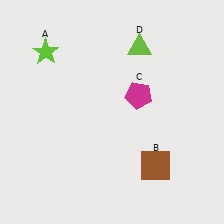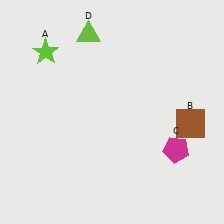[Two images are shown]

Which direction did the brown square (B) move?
The brown square (B) moved up.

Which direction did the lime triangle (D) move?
The lime triangle (D) moved left.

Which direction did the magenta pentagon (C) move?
The magenta pentagon (C) moved down.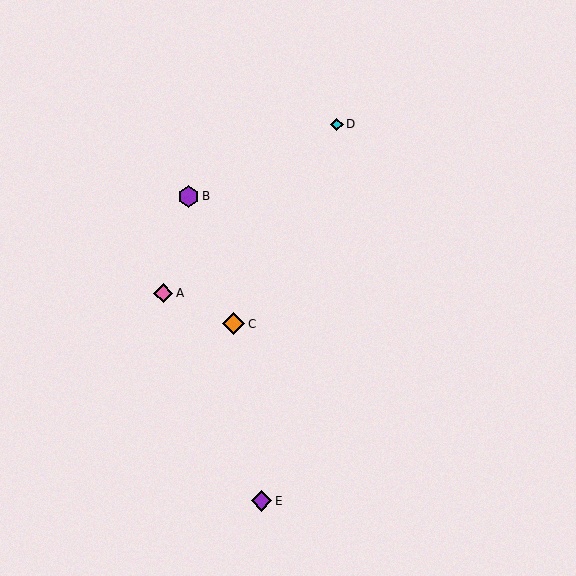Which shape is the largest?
The orange diamond (labeled C) is the largest.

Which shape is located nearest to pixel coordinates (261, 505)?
The purple diamond (labeled E) at (262, 501) is nearest to that location.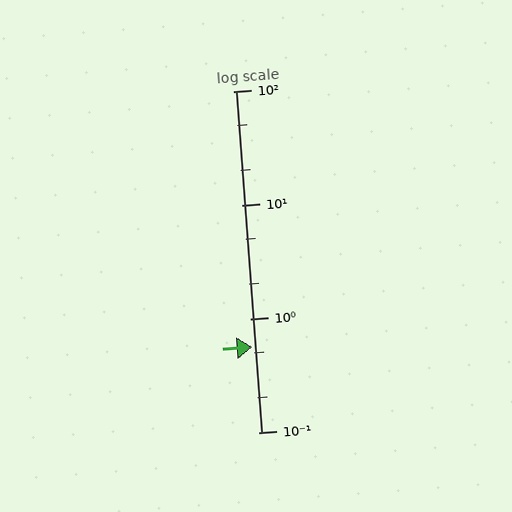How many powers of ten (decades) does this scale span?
The scale spans 3 decades, from 0.1 to 100.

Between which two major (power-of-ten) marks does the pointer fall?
The pointer is between 0.1 and 1.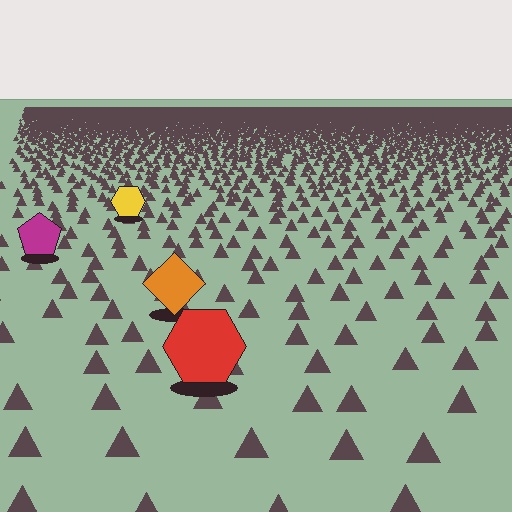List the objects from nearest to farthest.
From nearest to farthest: the red hexagon, the orange diamond, the magenta pentagon, the yellow hexagon.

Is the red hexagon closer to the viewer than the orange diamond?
Yes. The red hexagon is closer — you can tell from the texture gradient: the ground texture is coarser near it.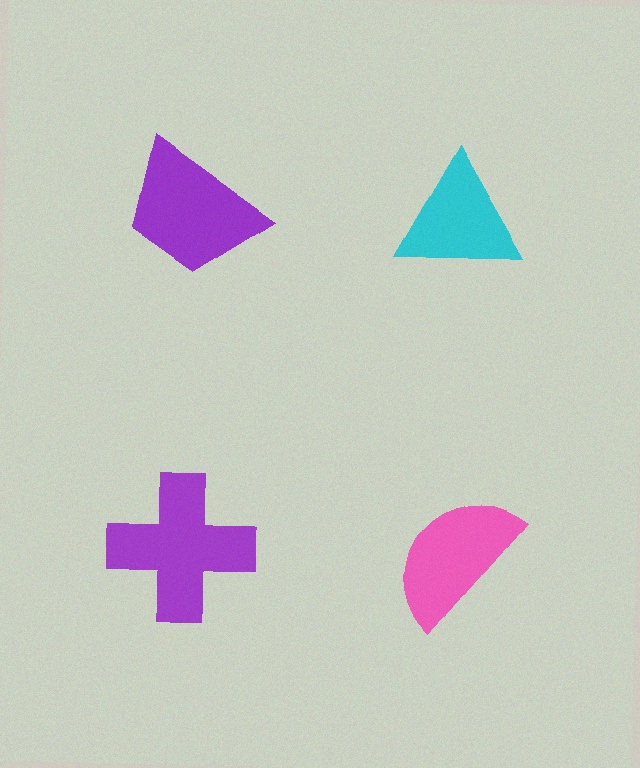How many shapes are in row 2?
2 shapes.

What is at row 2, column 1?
A purple cross.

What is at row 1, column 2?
A cyan triangle.